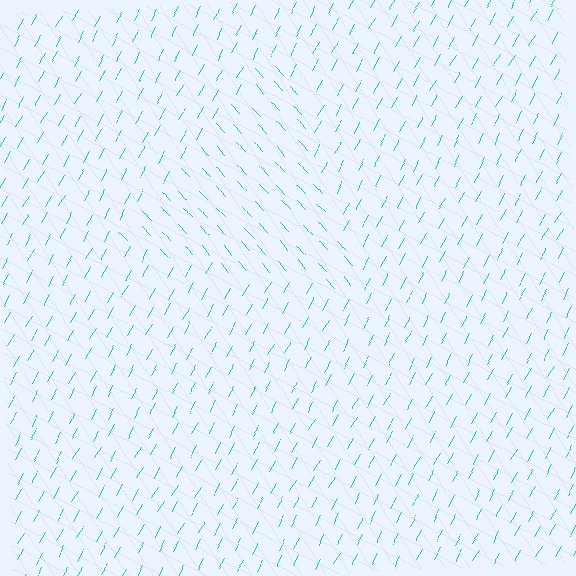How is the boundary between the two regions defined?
The boundary is defined purely by a change in line orientation (approximately 71 degrees difference). All lines are the same color and thickness.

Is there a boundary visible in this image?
Yes, there is a texture boundary formed by a change in line orientation.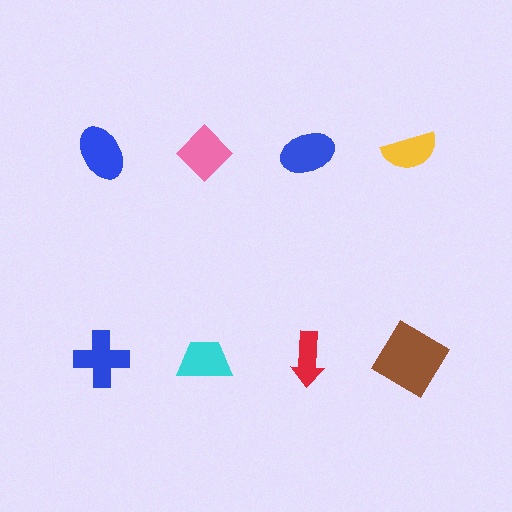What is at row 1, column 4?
A yellow semicircle.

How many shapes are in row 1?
4 shapes.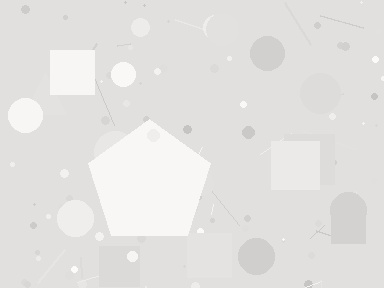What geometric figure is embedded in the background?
A pentagon is embedded in the background.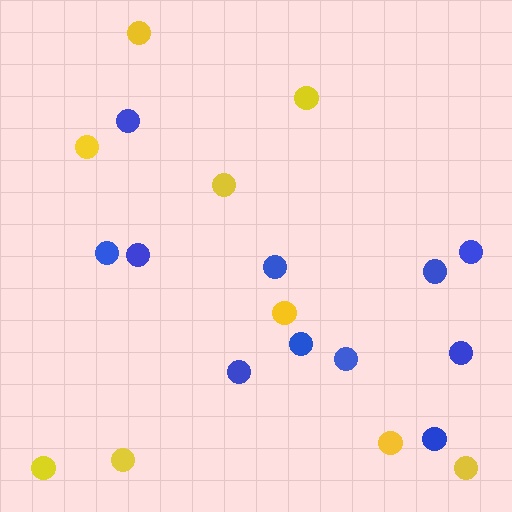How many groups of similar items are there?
There are 2 groups: one group of blue circles (11) and one group of yellow circles (9).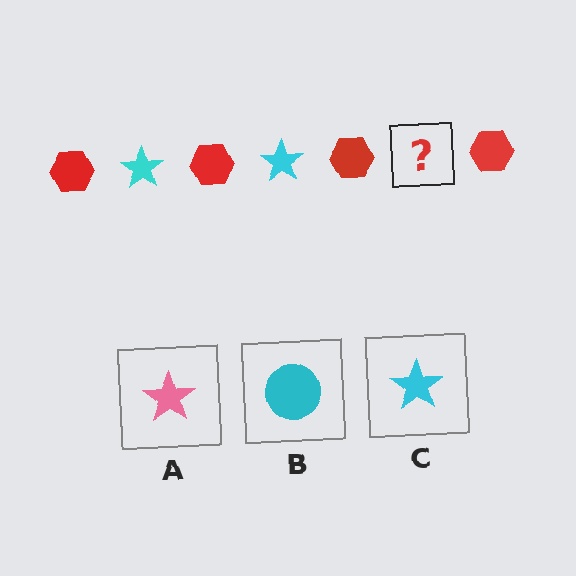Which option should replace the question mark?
Option C.